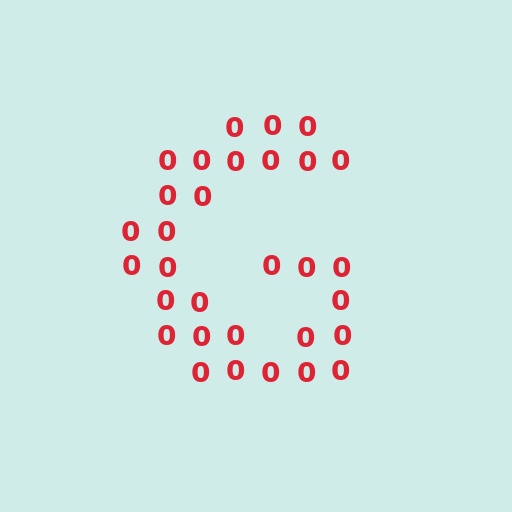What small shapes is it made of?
It is made of small digit 0's.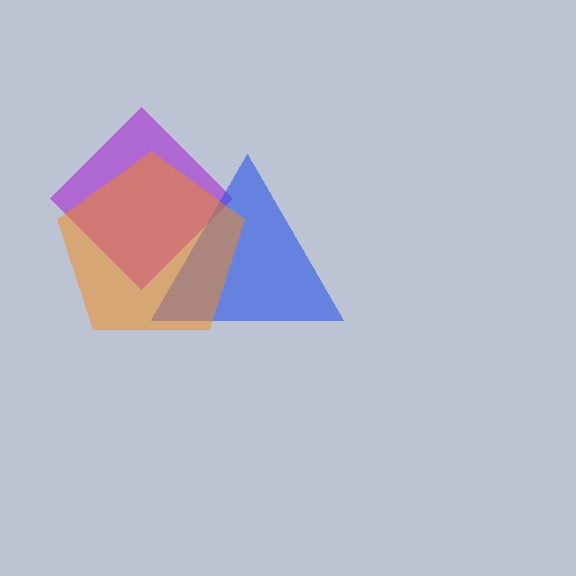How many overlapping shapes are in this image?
There are 3 overlapping shapes in the image.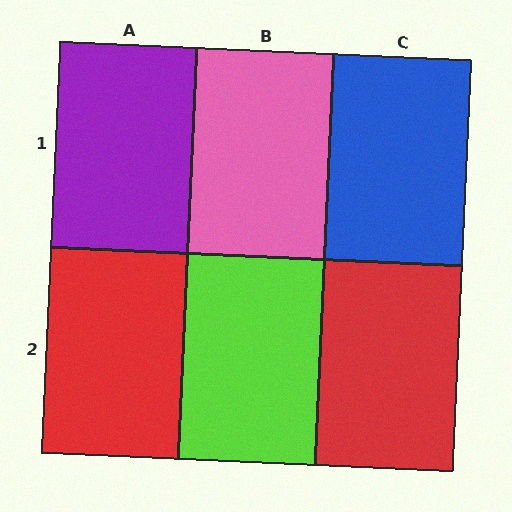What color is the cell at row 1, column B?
Pink.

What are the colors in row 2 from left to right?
Red, lime, red.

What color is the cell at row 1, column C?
Blue.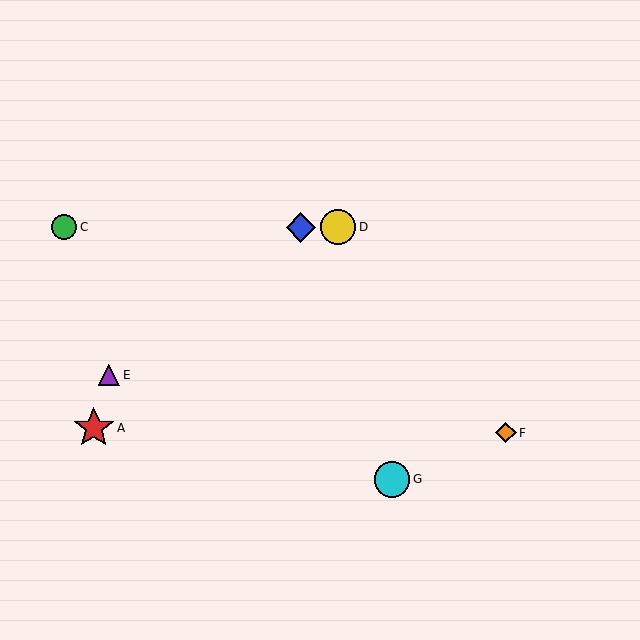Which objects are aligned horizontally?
Objects B, C, D are aligned horizontally.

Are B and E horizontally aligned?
No, B is at y≈227 and E is at y≈375.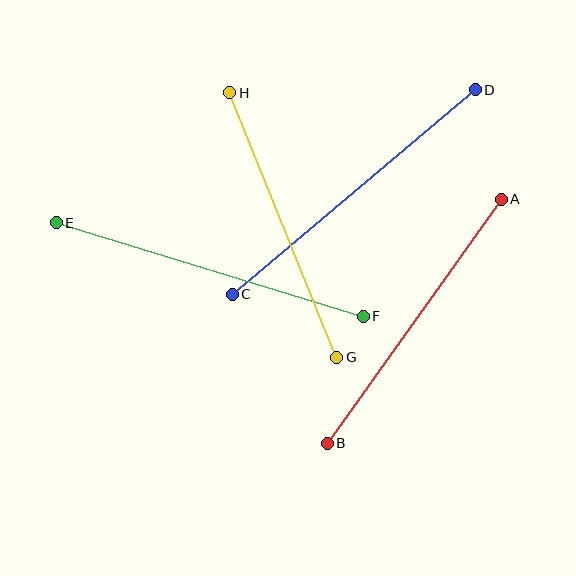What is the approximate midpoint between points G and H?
The midpoint is at approximately (283, 225) pixels.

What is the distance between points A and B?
The distance is approximately 299 pixels.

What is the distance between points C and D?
The distance is approximately 318 pixels.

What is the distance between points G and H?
The distance is approximately 285 pixels.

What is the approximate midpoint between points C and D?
The midpoint is at approximately (354, 192) pixels.